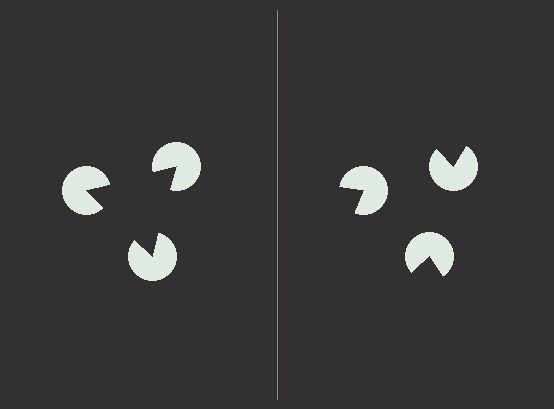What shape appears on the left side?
An illusory triangle.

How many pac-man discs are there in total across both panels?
6 — 3 on each side.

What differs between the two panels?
The pac-man discs are positioned identically on both sides; only the wedge orientations differ. On the left they align to a triangle; on the right they are misaligned.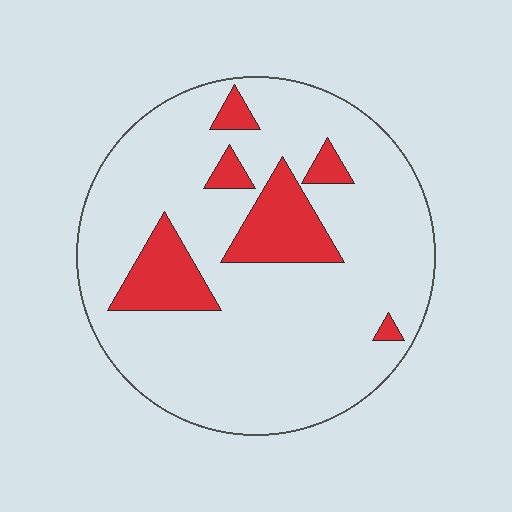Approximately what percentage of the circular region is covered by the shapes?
Approximately 15%.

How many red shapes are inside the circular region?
6.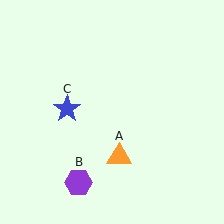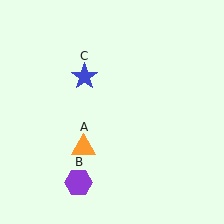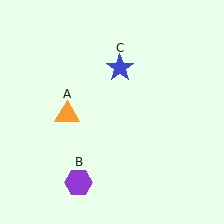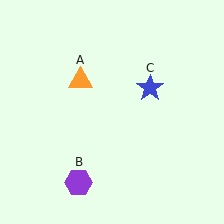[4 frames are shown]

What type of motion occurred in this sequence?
The orange triangle (object A), blue star (object C) rotated clockwise around the center of the scene.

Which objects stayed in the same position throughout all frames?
Purple hexagon (object B) remained stationary.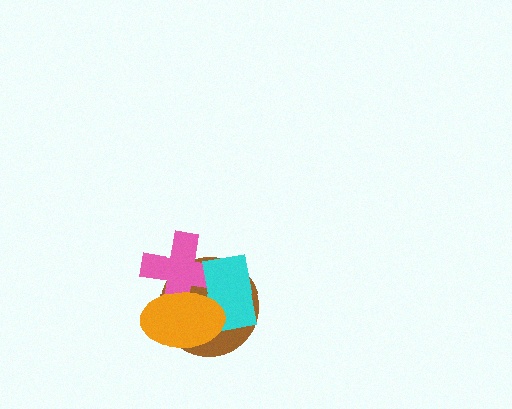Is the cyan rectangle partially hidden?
Yes, it is partially covered by another shape.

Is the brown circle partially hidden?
Yes, it is partially covered by another shape.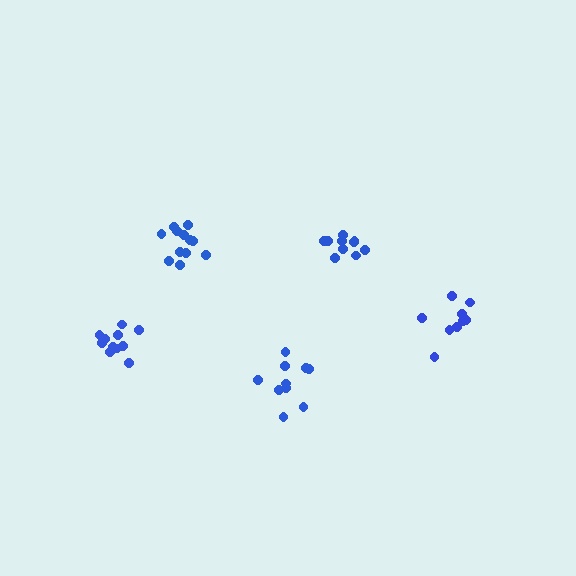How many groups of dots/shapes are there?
There are 5 groups.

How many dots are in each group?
Group 1: 12 dots, Group 2: 12 dots, Group 3: 10 dots, Group 4: 10 dots, Group 5: 9 dots (53 total).